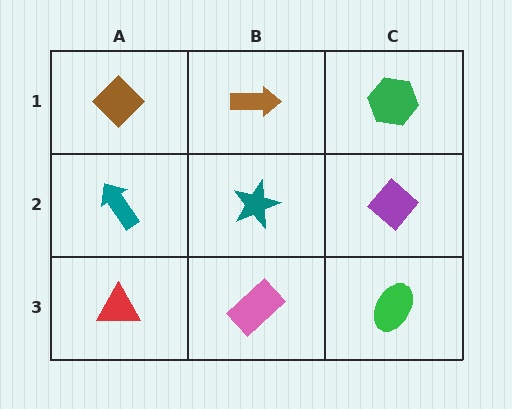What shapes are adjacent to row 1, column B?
A teal star (row 2, column B), a brown diamond (row 1, column A), a green hexagon (row 1, column C).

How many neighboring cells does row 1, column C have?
2.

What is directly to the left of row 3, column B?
A red triangle.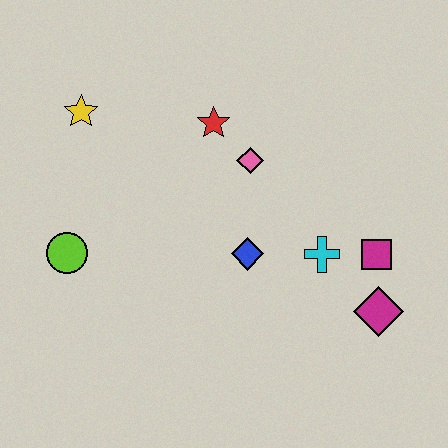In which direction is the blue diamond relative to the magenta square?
The blue diamond is to the left of the magenta square.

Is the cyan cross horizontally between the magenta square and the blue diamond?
Yes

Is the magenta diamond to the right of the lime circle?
Yes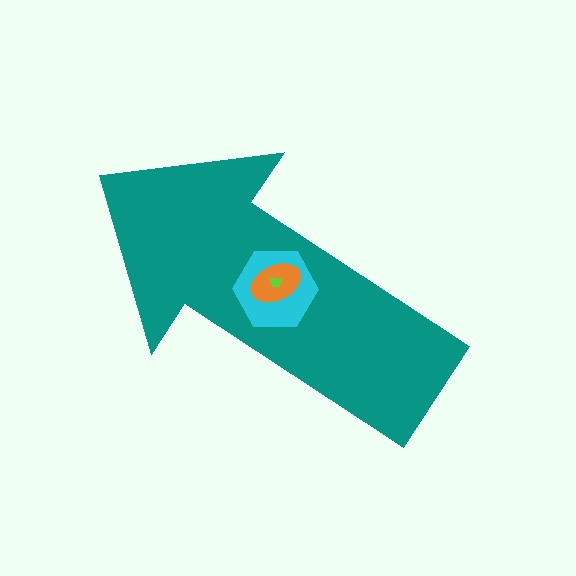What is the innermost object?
The lime trapezoid.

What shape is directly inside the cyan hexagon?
The orange ellipse.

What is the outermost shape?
The teal arrow.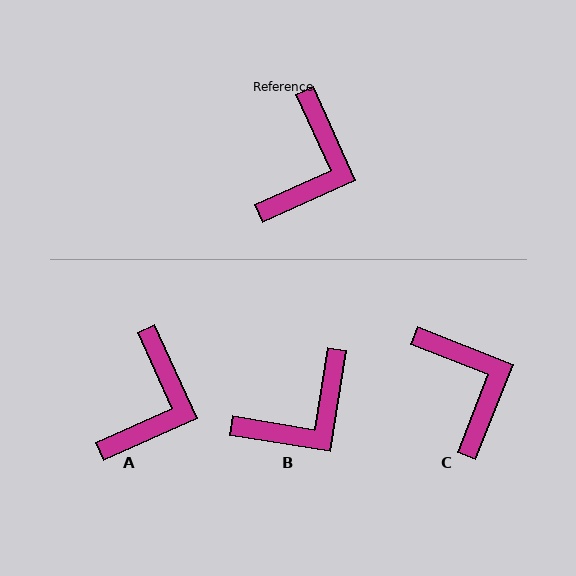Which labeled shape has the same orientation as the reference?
A.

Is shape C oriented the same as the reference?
No, it is off by about 44 degrees.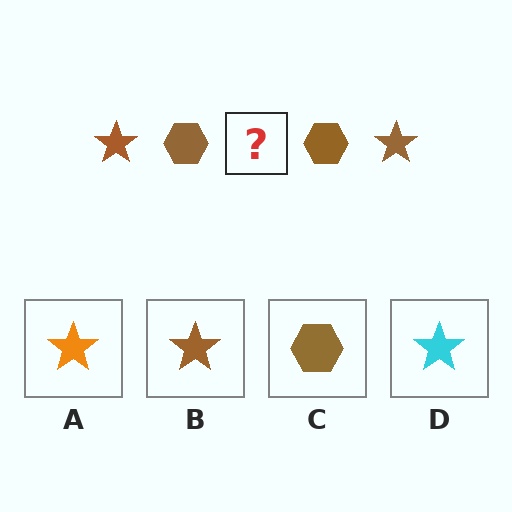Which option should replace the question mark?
Option B.